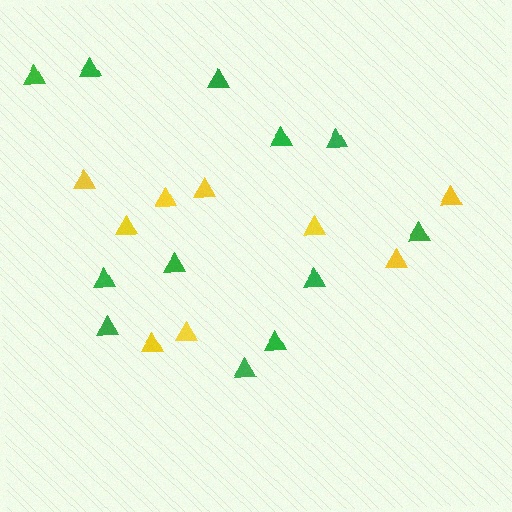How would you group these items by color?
There are 2 groups: one group of yellow triangles (9) and one group of green triangles (12).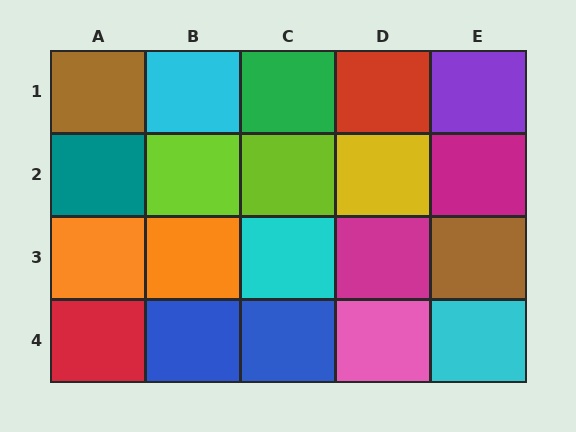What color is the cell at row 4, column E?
Cyan.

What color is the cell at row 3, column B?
Orange.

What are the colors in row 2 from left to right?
Teal, lime, lime, yellow, magenta.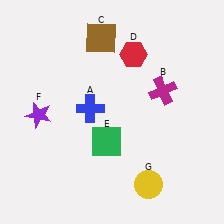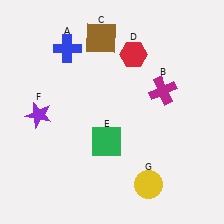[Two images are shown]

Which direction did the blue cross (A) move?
The blue cross (A) moved up.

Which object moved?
The blue cross (A) moved up.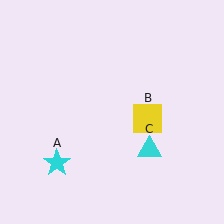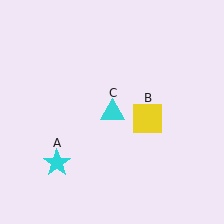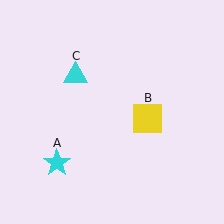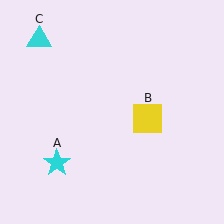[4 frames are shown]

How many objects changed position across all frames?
1 object changed position: cyan triangle (object C).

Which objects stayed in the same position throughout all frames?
Cyan star (object A) and yellow square (object B) remained stationary.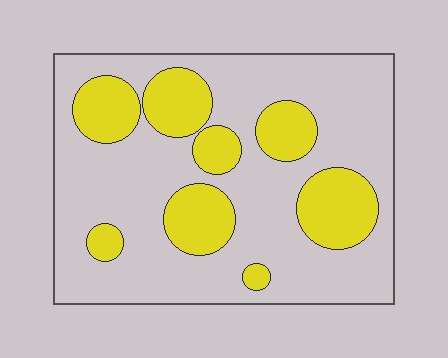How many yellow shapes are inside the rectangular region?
8.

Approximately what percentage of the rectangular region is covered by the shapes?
Approximately 30%.